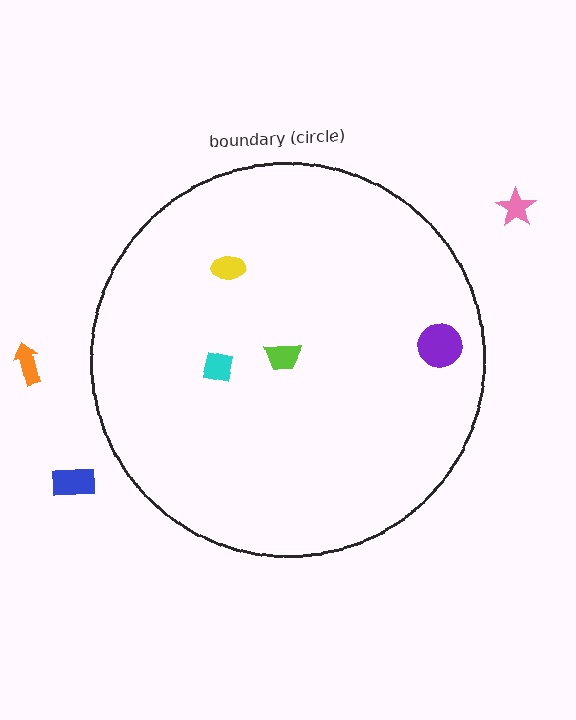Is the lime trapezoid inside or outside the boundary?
Inside.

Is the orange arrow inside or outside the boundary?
Outside.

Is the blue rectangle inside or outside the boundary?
Outside.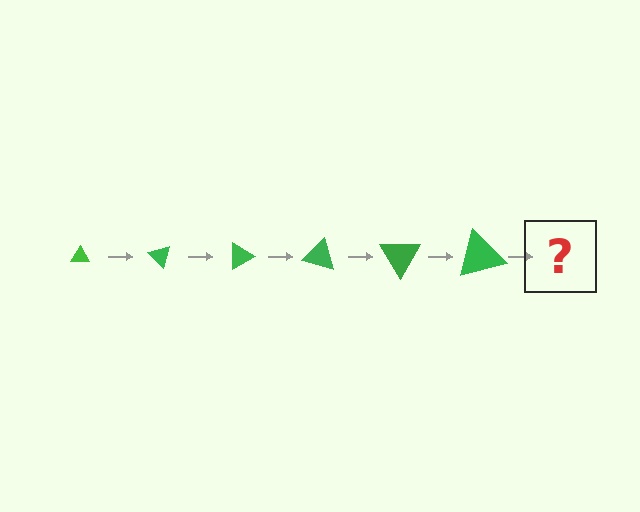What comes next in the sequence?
The next element should be a triangle, larger than the previous one and rotated 270 degrees from the start.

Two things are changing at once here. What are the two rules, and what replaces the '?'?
The two rules are that the triangle grows larger each step and it rotates 45 degrees each step. The '?' should be a triangle, larger than the previous one and rotated 270 degrees from the start.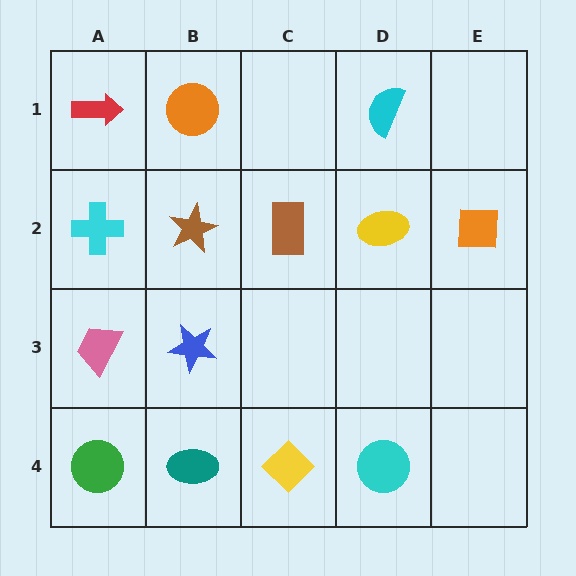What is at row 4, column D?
A cyan circle.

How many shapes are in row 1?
3 shapes.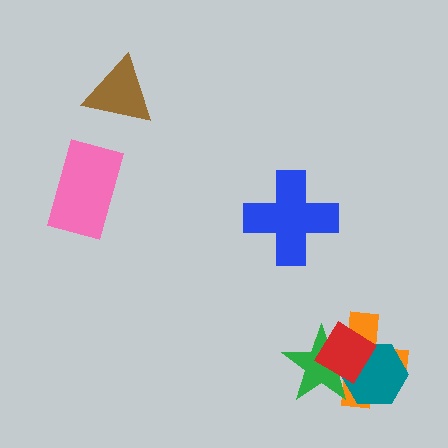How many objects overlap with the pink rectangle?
0 objects overlap with the pink rectangle.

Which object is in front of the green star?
The red diamond is in front of the green star.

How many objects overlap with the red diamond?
3 objects overlap with the red diamond.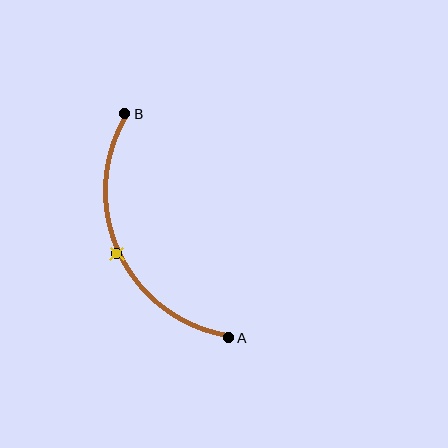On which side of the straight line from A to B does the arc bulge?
The arc bulges to the left of the straight line connecting A and B.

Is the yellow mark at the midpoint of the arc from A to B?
Yes. The yellow mark lies on the arc at equal arc-length from both A and B — it is the arc midpoint.